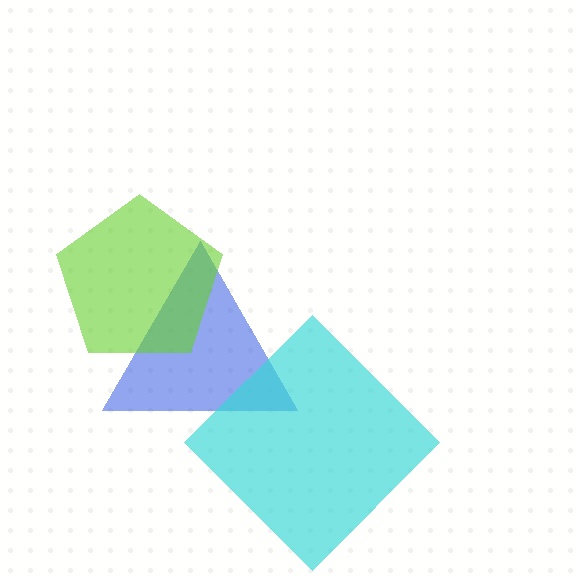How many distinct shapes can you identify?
There are 3 distinct shapes: a blue triangle, a lime pentagon, a cyan diamond.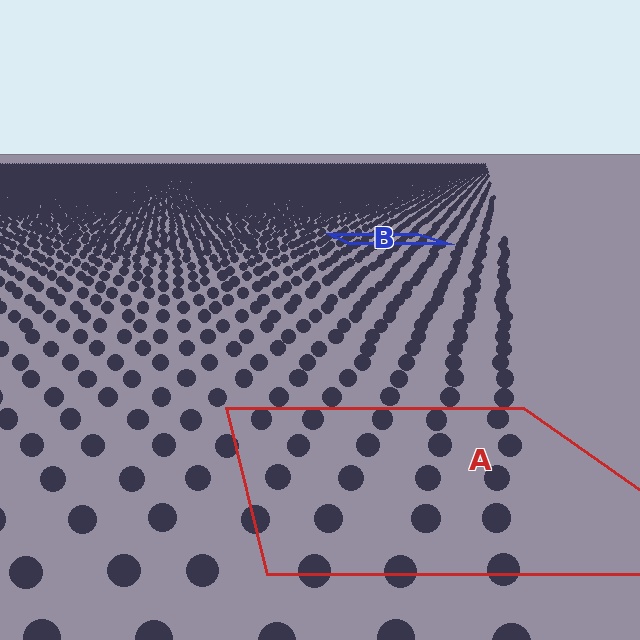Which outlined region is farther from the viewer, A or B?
Region B is farther from the viewer — the texture elements inside it appear smaller and more densely packed.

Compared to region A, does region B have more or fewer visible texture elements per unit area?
Region B has more texture elements per unit area — they are packed more densely because it is farther away.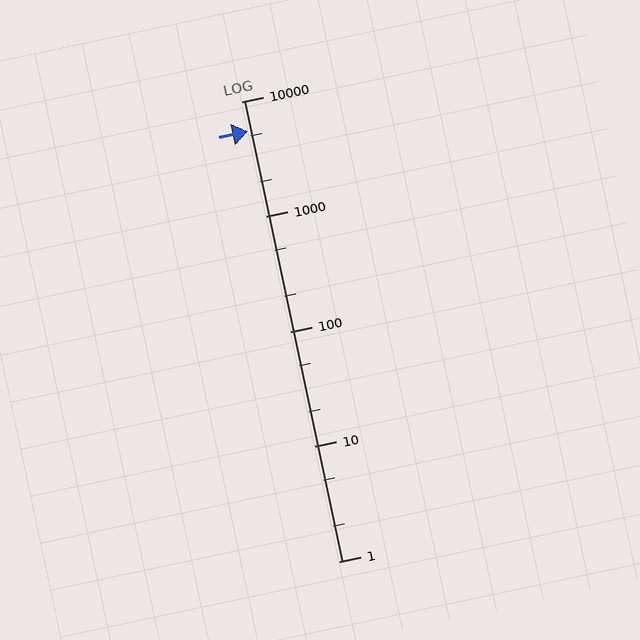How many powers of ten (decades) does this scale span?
The scale spans 4 decades, from 1 to 10000.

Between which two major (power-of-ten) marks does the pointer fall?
The pointer is between 1000 and 10000.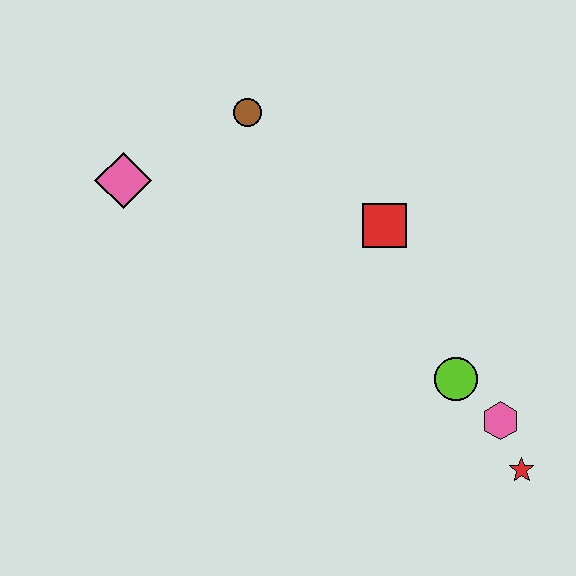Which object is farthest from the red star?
The pink diamond is farthest from the red star.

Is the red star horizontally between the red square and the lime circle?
No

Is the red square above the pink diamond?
No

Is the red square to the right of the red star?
No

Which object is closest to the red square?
The lime circle is closest to the red square.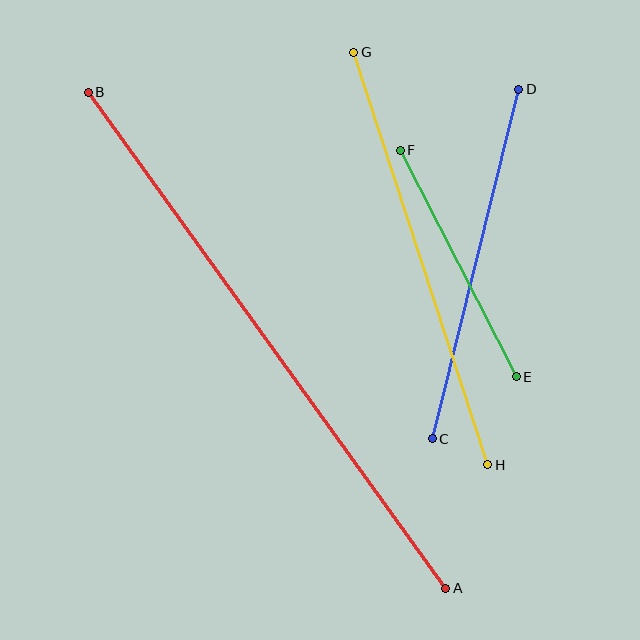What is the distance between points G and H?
The distance is approximately 434 pixels.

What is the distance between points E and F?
The distance is approximately 255 pixels.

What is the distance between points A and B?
The distance is approximately 612 pixels.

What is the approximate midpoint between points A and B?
The midpoint is at approximately (267, 340) pixels.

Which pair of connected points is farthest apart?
Points A and B are farthest apart.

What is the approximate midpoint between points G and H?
The midpoint is at approximately (421, 258) pixels.